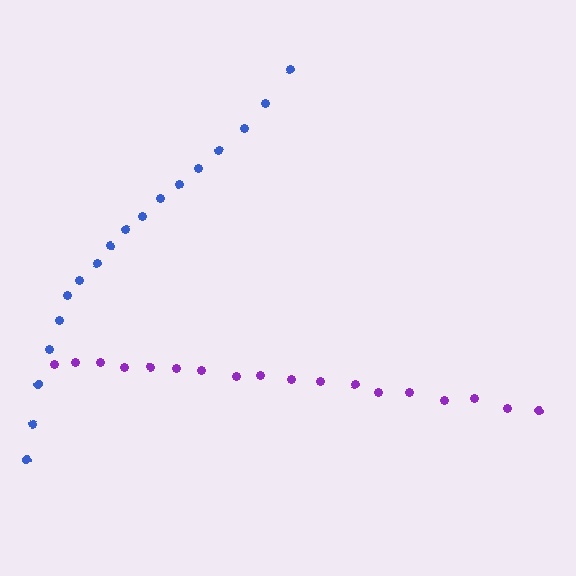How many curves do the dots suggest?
There are 2 distinct paths.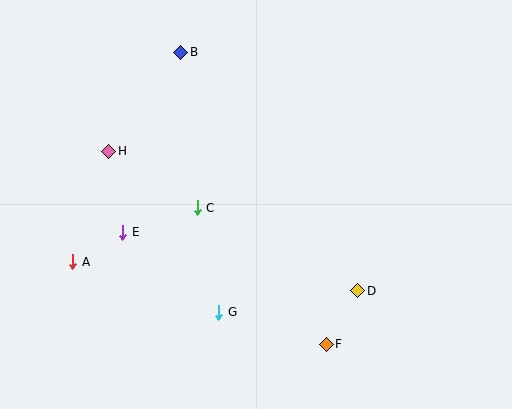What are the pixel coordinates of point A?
Point A is at (73, 262).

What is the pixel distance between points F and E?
The distance between F and E is 232 pixels.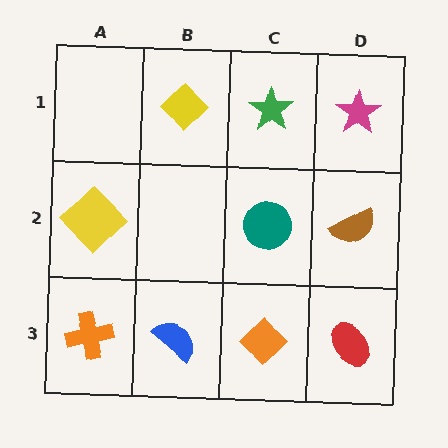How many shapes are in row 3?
4 shapes.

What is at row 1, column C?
A green star.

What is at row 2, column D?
A brown semicircle.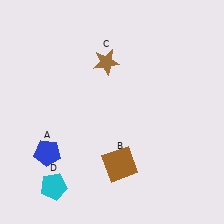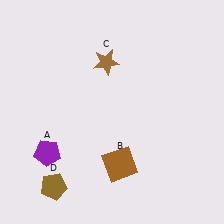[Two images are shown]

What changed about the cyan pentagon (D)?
In Image 1, D is cyan. In Image 2, it changed to brown.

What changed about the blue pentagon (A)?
In Image 1, A is blue. In Image 2, it changed to purple.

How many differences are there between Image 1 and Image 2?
There are 2 differences between the two images.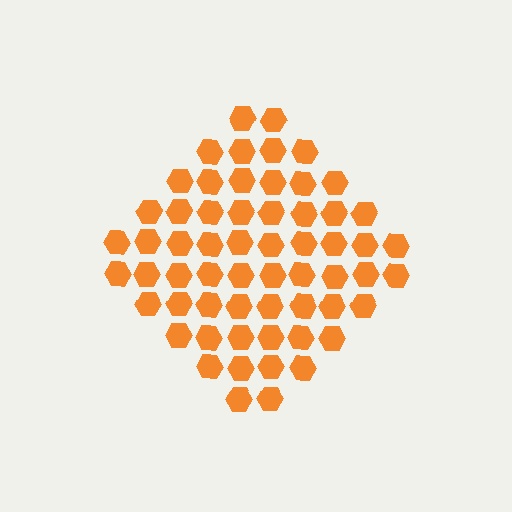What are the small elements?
The small elements are hexagons.